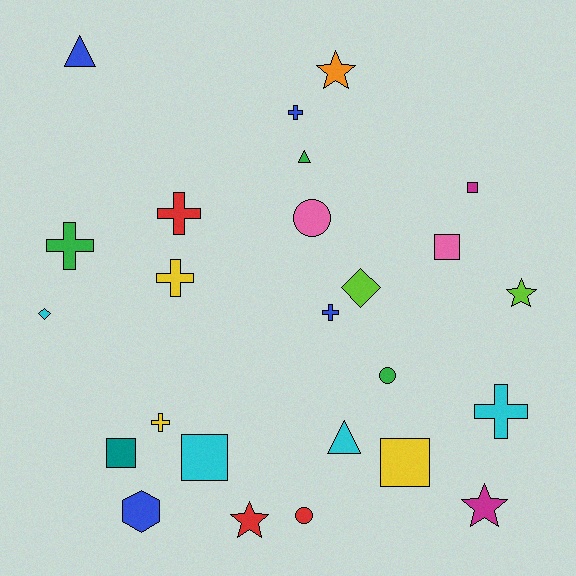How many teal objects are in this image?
There is 1 teal object.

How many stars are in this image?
There are 4 stars.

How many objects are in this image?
There are 25 objects.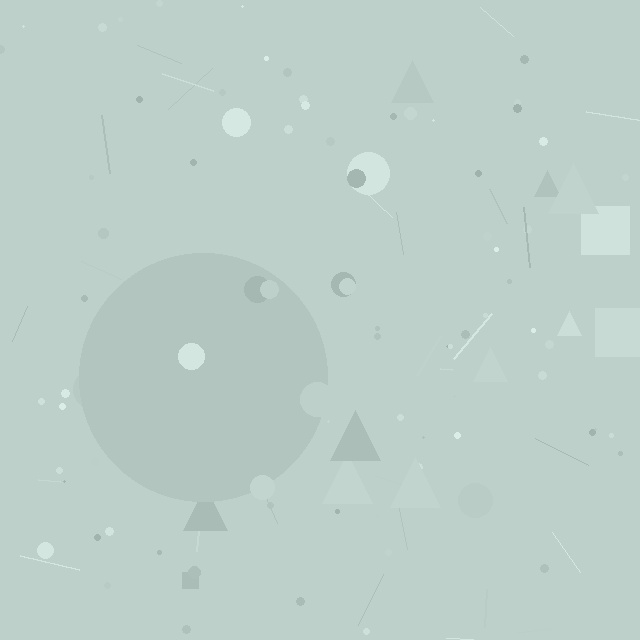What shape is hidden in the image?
A circle is hidden in the image.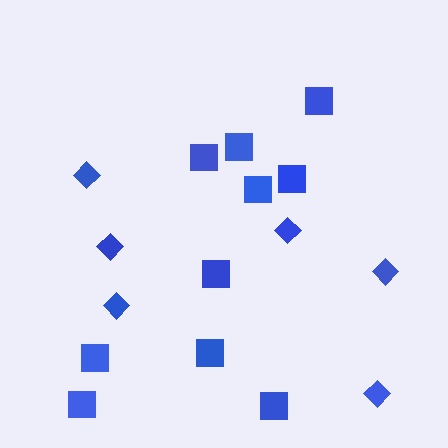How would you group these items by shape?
There are 2 groups: one group of squares (10) and one group of diamonds (6).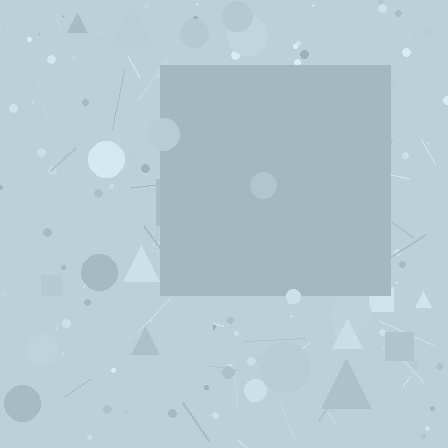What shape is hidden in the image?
A square is hidden in the image.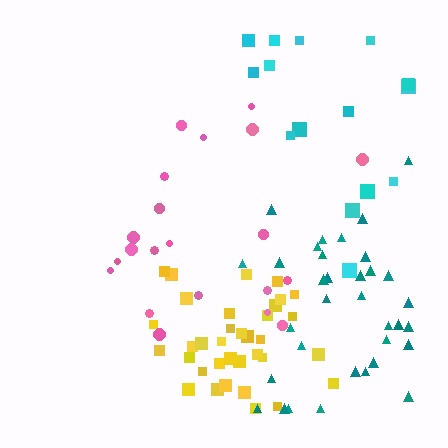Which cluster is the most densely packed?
Yellow.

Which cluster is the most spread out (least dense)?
Cyan.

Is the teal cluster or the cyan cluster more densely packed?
Teal.